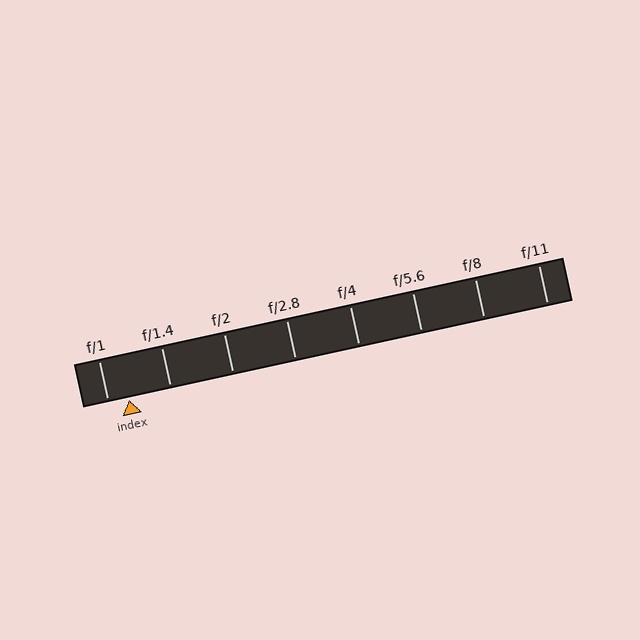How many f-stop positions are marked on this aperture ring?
There are 8 f-stop positions marked.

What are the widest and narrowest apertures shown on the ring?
The widest aperture shown is f/1 and the narrowest is f/11.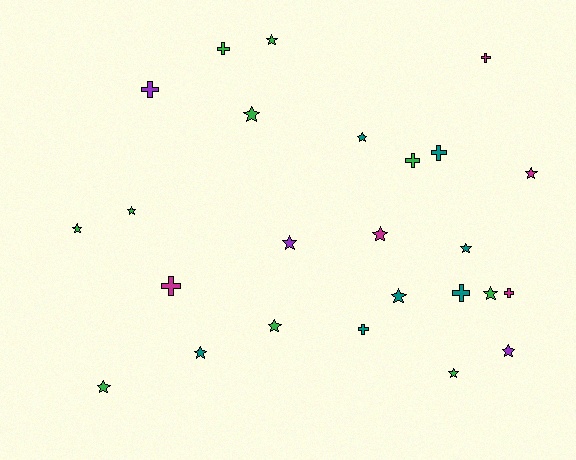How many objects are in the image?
There are 25 objects.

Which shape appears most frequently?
Star, with 16 objects.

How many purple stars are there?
There are 2 purple stars.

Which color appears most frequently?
Green, with 10 objects.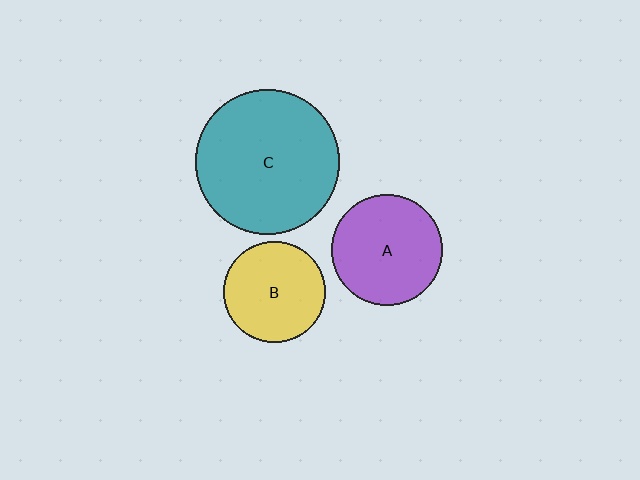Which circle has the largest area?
Circle C (teal).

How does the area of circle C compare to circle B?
Approximately 2.0 times.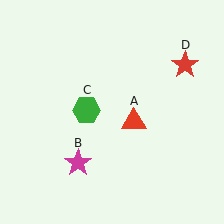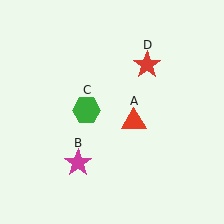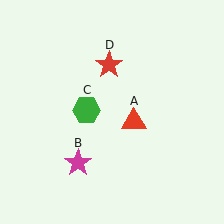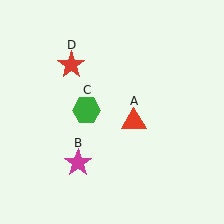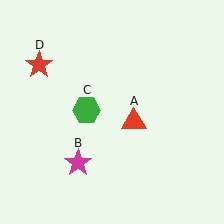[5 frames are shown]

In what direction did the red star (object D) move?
The red star (object D) moved left.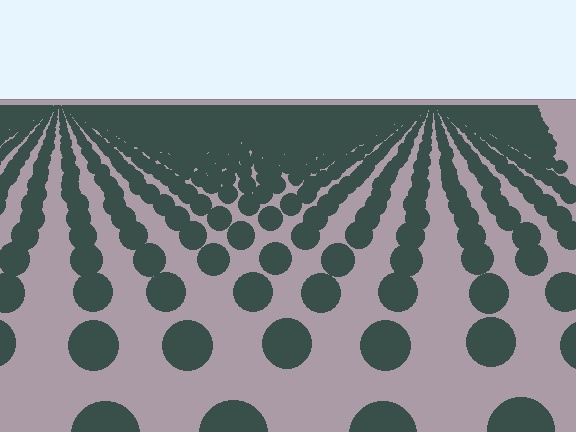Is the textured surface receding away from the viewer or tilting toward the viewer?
The surface is receding away from the viewer. Texture elements get smaller and denser toward the top.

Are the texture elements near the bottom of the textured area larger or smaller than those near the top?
Larger. Near the bottom, elements are closer to the viewer and appear at a bigger on-screen size.